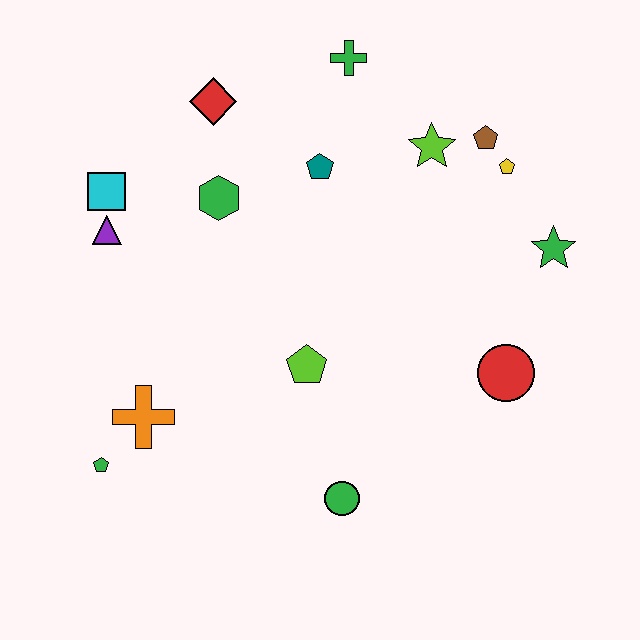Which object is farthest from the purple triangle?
The green star is farthest from the purple triangle.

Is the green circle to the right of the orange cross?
Yes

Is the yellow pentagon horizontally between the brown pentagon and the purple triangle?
No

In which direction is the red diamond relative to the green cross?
The red diamond is to the left of the green cross.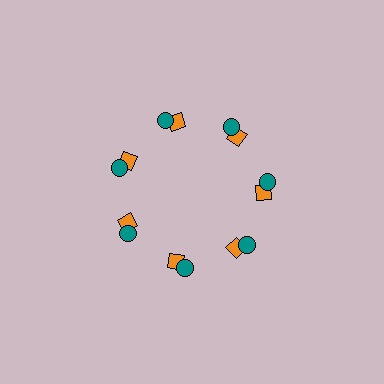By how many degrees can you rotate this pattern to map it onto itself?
The pattern maps onto itself every 51 degrees of rotation.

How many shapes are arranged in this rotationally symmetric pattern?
There are 14 shapes, arranged in 7 groups of 2.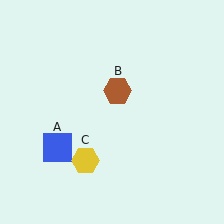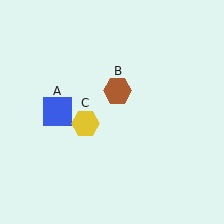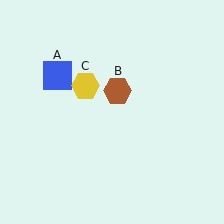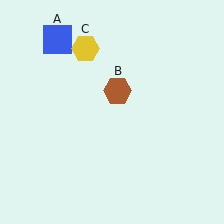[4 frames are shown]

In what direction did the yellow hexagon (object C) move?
The yellow hexagon (object C) moved up.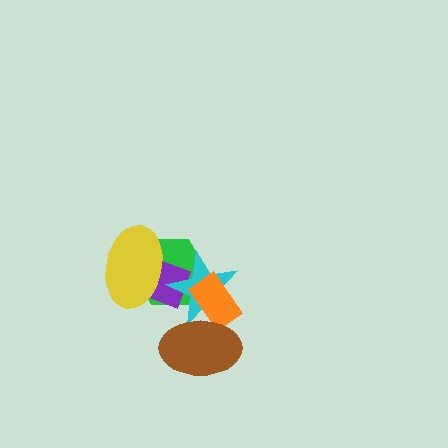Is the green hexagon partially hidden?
Yes, it is partially covered by another shape.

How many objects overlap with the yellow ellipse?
2 objects overlap with the yellow ellipse.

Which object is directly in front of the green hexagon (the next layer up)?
The purple diamond is directly in front of the green hexagon.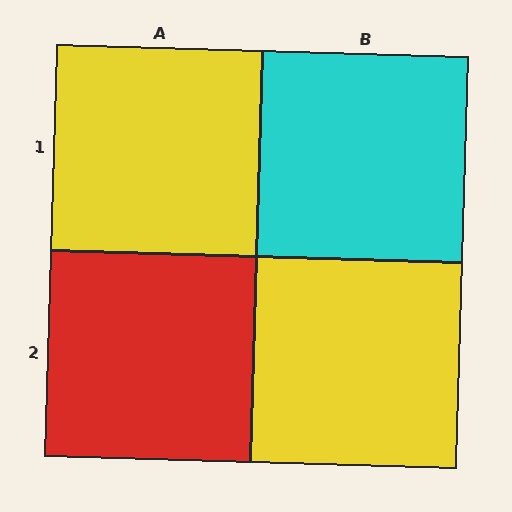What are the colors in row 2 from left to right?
Red, yellow.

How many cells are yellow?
2 cells are yellow.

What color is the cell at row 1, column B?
Cyan.